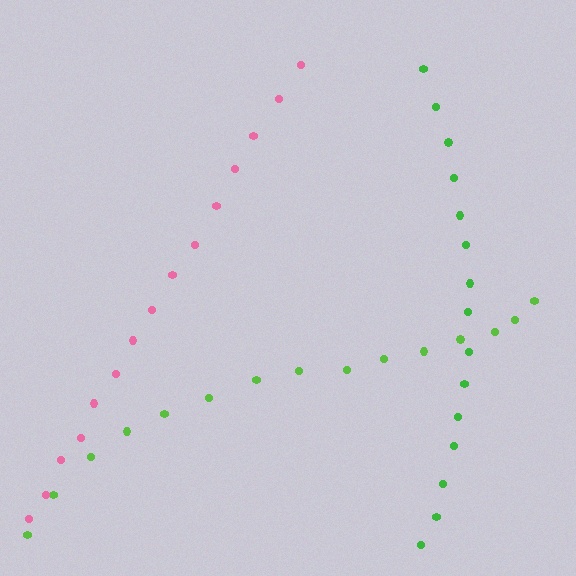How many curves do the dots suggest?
There are 3 distinct paths.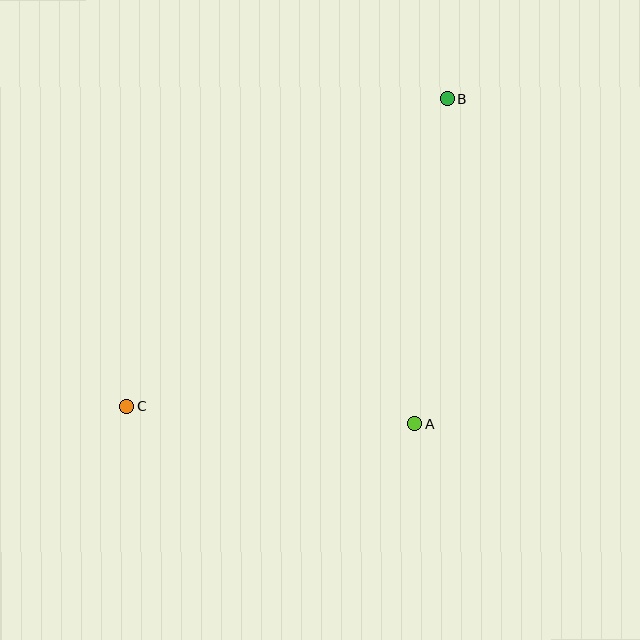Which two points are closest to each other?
Points A and C are closest to each other.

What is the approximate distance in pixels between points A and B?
The distance between A and B is approximately 327 pixels.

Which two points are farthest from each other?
Points B and C are farthest from each other.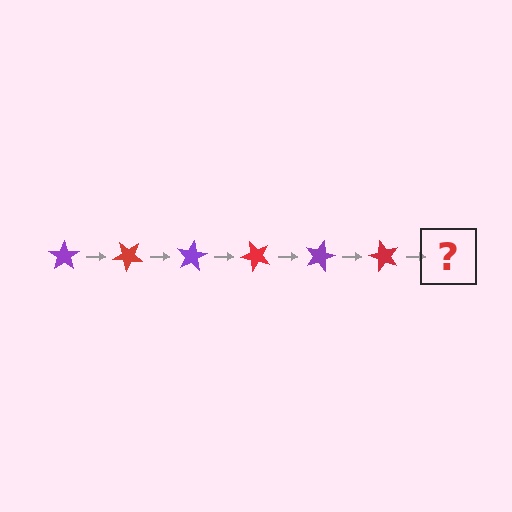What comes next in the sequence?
The next element should be a purple star, rotated 240 degrees from the start.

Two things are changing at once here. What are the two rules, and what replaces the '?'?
The two rules are that it rotates 40 degrees each step and the color cycles through purple and red. The '?' should be a purple star, rotated 240 degrees from the start.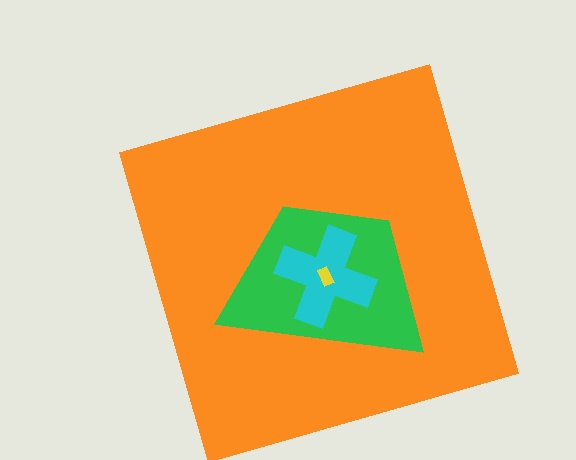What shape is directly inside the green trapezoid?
The cyan cross.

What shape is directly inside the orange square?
The green trapezoid.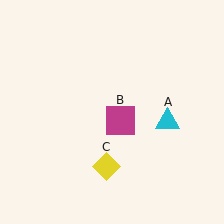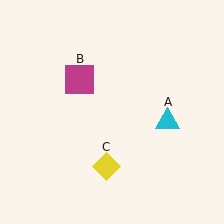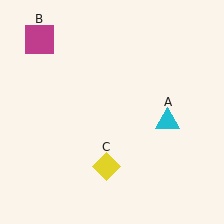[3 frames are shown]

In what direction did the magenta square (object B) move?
The magenta square (object B) moved up and to the left.